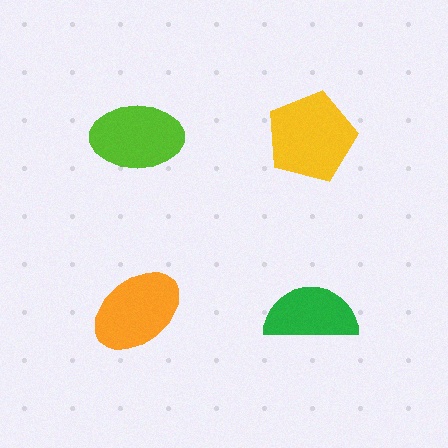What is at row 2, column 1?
An orange ellipse.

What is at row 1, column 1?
A lime ellipse.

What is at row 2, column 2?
A green semicircle.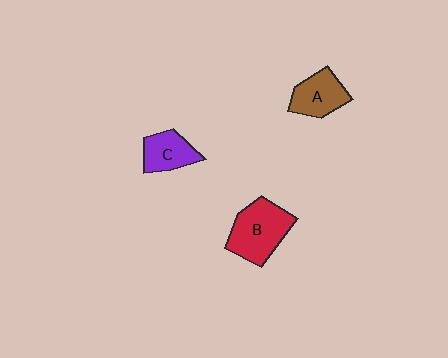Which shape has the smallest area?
Shape C (purple).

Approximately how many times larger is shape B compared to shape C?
Approximately 1.6 times.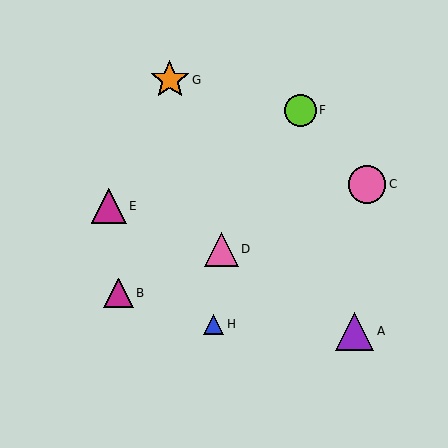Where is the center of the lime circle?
The center of the lime circle is at (300, 110).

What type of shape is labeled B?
Shape B is a magenta triangle.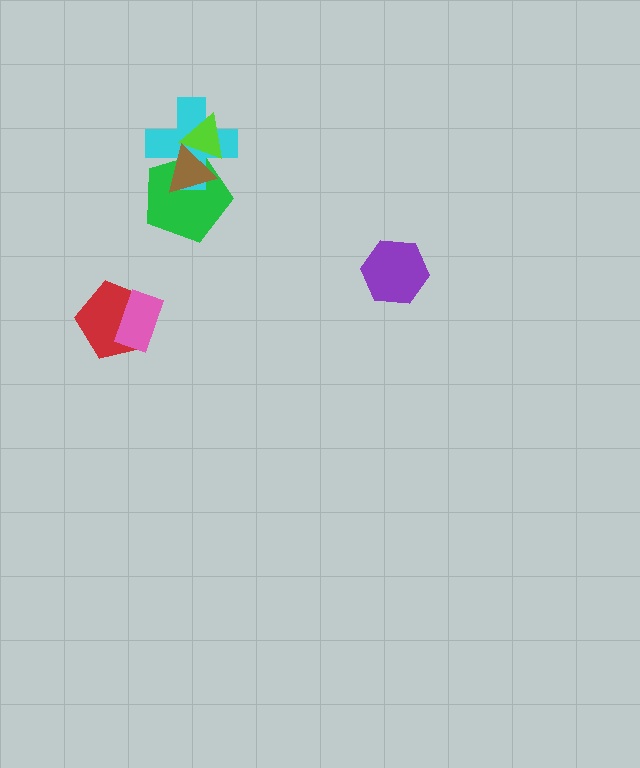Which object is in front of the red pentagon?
The pink rectangle is in front of the red pentagon.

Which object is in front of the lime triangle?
The brown triangle is in front of the lime triangle.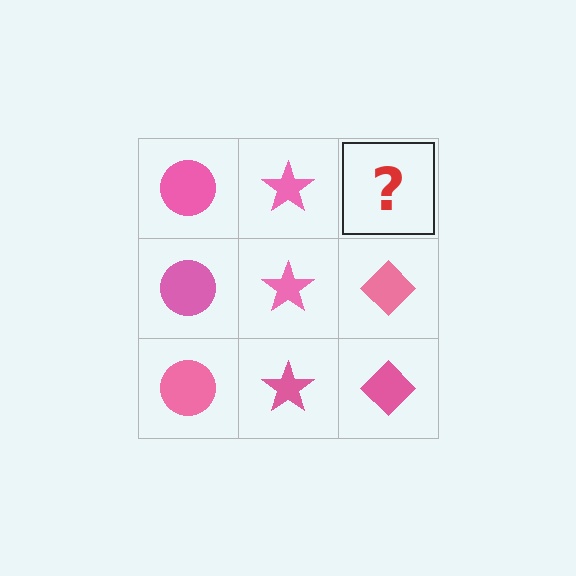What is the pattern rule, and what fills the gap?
The rule is that each column has a consistent shape. The gap should be filled with a pink diamond.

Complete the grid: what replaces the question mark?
The question mark should be replaced with a pink diamond.